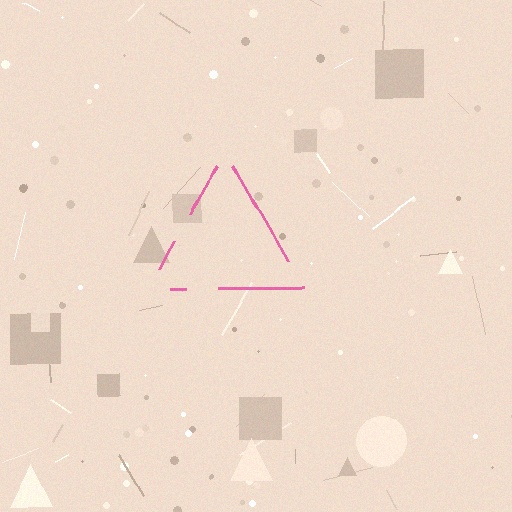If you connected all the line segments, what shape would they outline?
They would outline a triangle.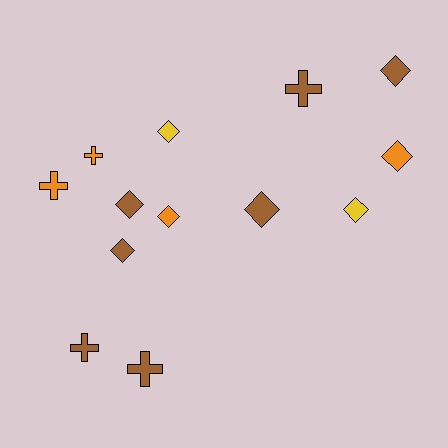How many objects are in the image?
There are 13 objects.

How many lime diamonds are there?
There are no lime diamonds.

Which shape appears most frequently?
Diamond, with 8 objects.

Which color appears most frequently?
Brown, with 7 objects.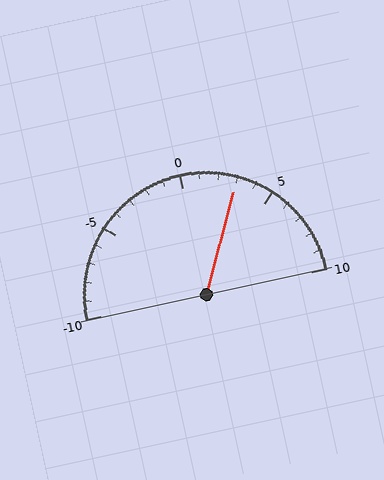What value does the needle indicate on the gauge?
The needle indicates approximately 3.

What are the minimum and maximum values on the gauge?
The gauge ranges from -10 to 10.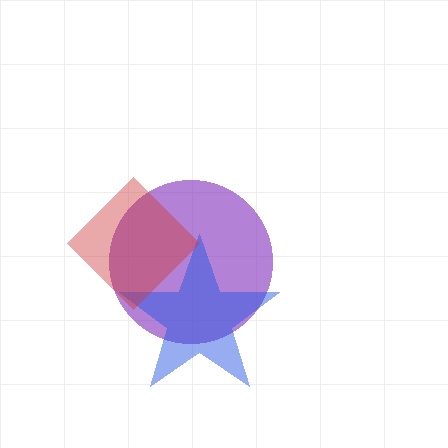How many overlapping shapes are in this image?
There are 3 overlapping shapes in the image.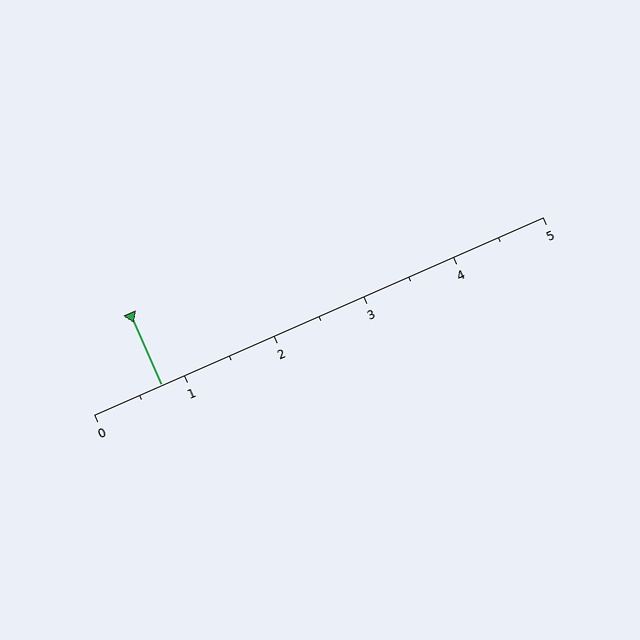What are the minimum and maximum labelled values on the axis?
The axis runs from 0 to 5.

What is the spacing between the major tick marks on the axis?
The major ticks are spaced 1 apart.